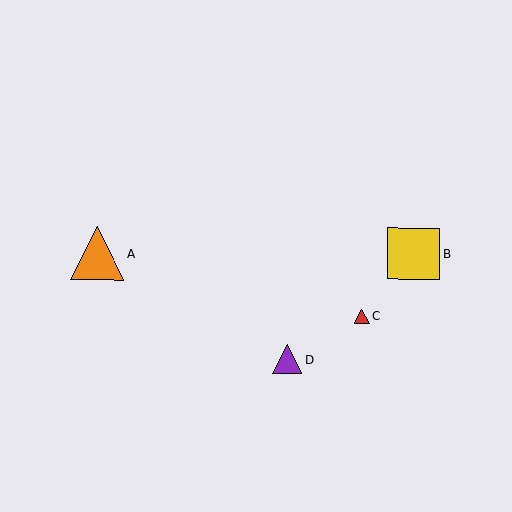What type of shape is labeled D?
Shape D is a purple triangle.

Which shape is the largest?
The orange triangle (labeled A) is the largest.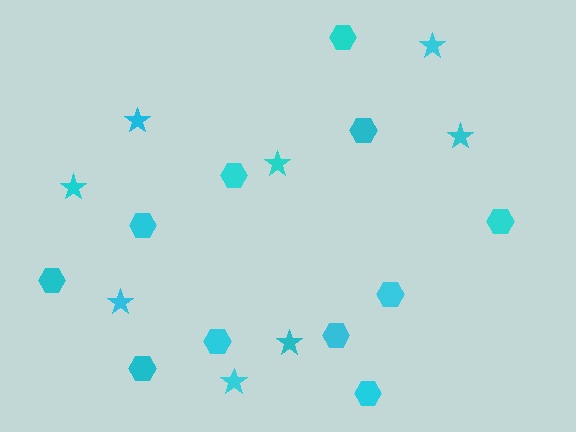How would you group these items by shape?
There are 2 groups: one group of stars (8) and one group of hexagons (11).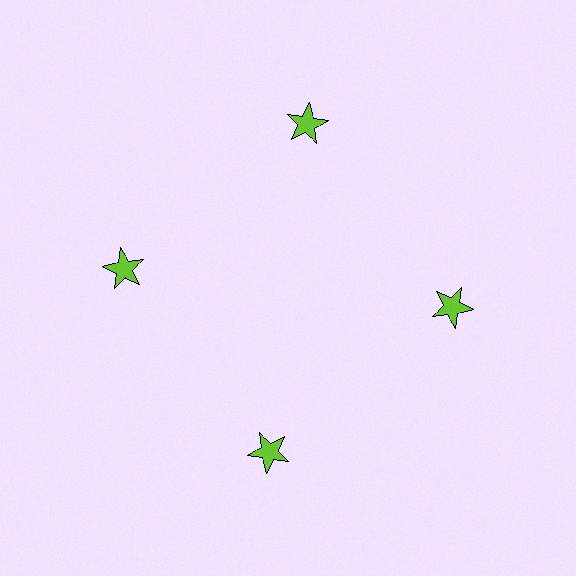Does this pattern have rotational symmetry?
Yes, this pattern has 4-fold rotational symmetry. It looks the same after rotating 90 degrees around the center.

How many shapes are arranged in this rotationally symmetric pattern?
There are 4 shapes, arranged in 4 groups of 1.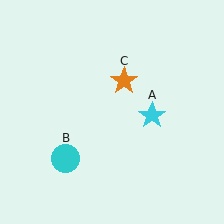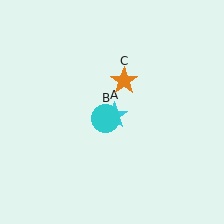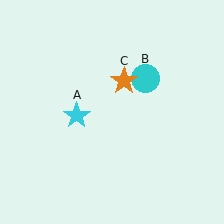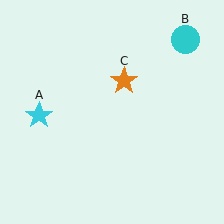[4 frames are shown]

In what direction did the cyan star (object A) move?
The cyan star (object A) moved left.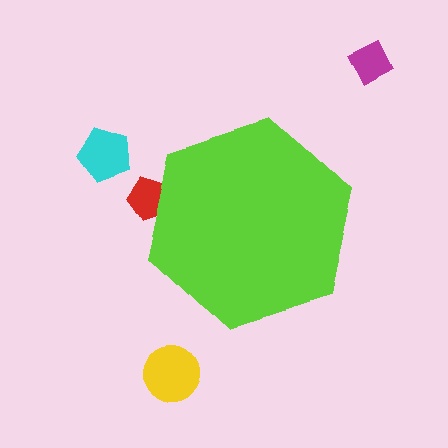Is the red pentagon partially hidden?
Yes, the red pentagon is partially hidden behind the lime hexagon.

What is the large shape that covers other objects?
A lime hexagon.